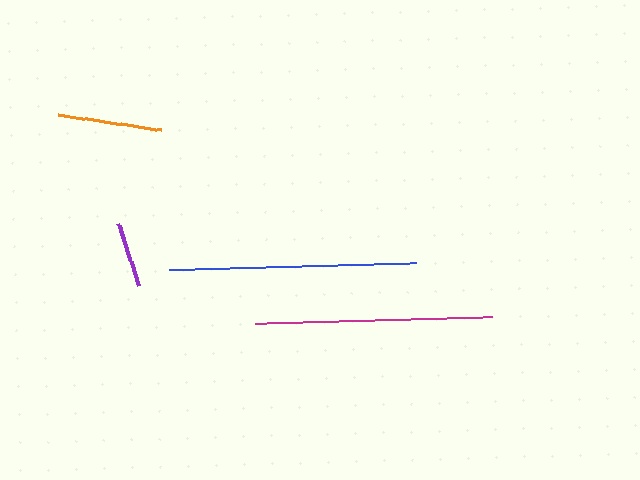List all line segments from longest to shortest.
From longest to shortest: blue, magenta, orange, purple.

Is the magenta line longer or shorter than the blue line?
The blue line is longer than the magenta line.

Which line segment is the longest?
The blue line is the longest at approximately 247 pixels.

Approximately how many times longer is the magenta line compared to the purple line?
The magenta line is approximately 3.6 times the length of the purple line.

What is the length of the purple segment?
The purple segment is approximately 66 pixels long.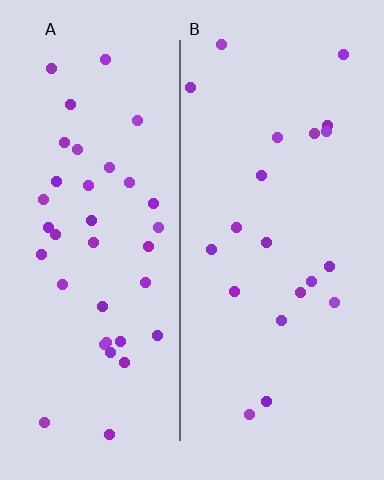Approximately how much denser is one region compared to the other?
Approximately 1.9× — region A over region B.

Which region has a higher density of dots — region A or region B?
A (the left).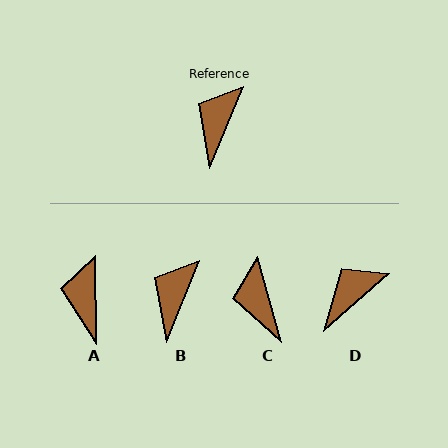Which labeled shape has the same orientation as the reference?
B.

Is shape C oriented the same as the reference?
No, it is off by about 38 degrees.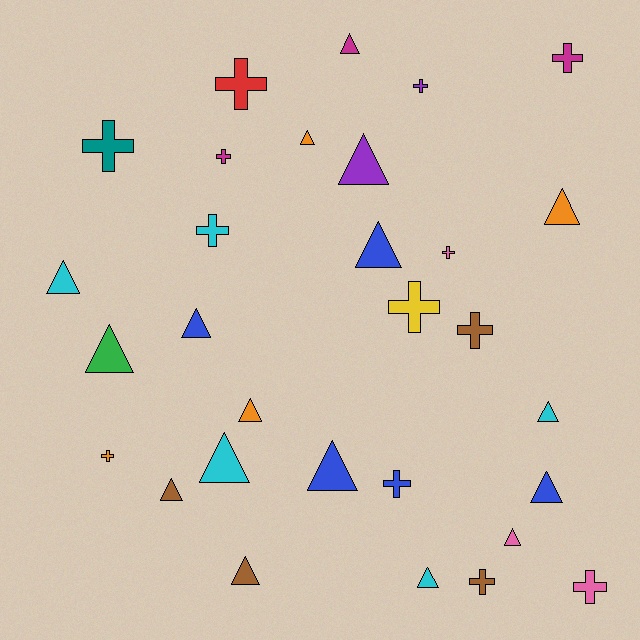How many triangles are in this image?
There are 17 triangles.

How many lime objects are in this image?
There are no lime objects.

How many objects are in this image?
There are 30 objects.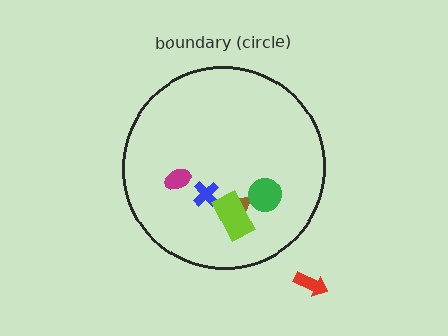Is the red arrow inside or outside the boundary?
Outside.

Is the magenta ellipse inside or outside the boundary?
Inside.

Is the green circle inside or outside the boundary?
Inside.